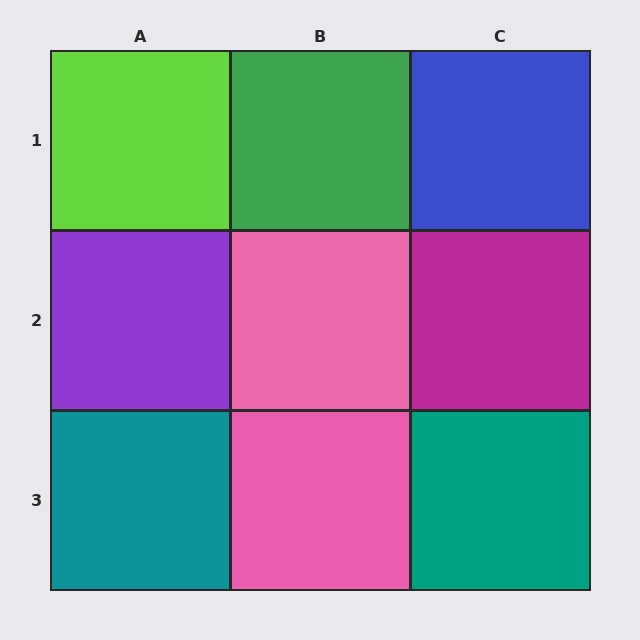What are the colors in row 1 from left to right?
Lime, green, blue.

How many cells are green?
1 cell is green.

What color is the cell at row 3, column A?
Teal.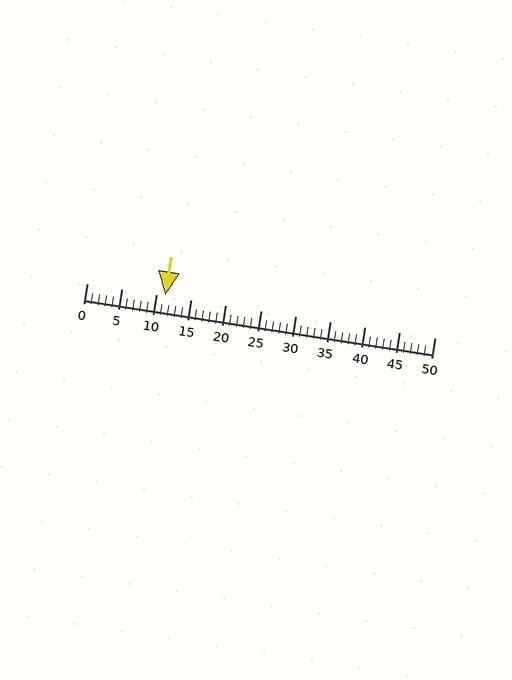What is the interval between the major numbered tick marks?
The major tick marks are spaced 5 units apart.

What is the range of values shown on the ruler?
The ruler shows values from 0 to 50.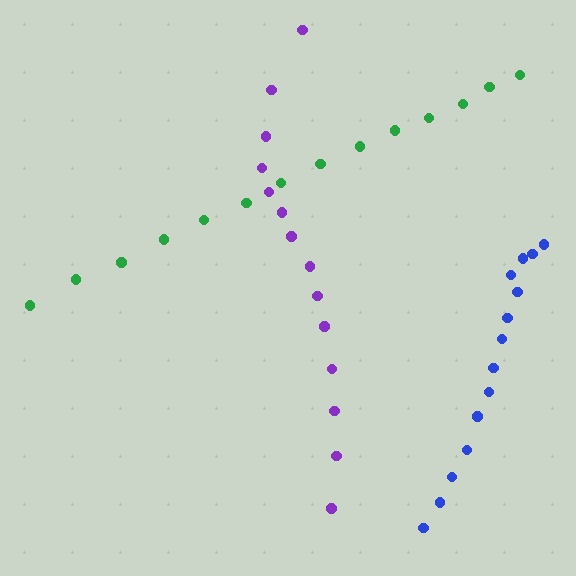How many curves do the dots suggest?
There are 3 distinct paths.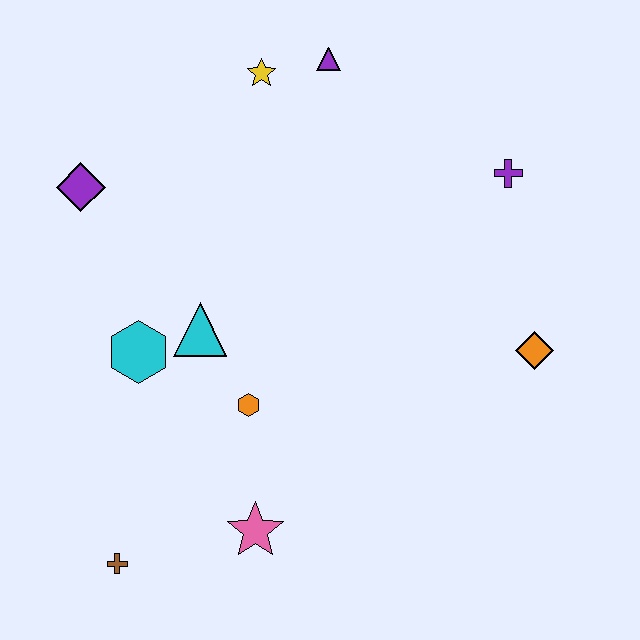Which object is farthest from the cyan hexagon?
The purple cross is farthest from the cyan hexagon.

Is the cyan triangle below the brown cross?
No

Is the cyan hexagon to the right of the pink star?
No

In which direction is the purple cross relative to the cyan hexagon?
The purple cross is to the right of the cyan hexagon.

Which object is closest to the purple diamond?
The cyan hexagon is closest to the purple diamond.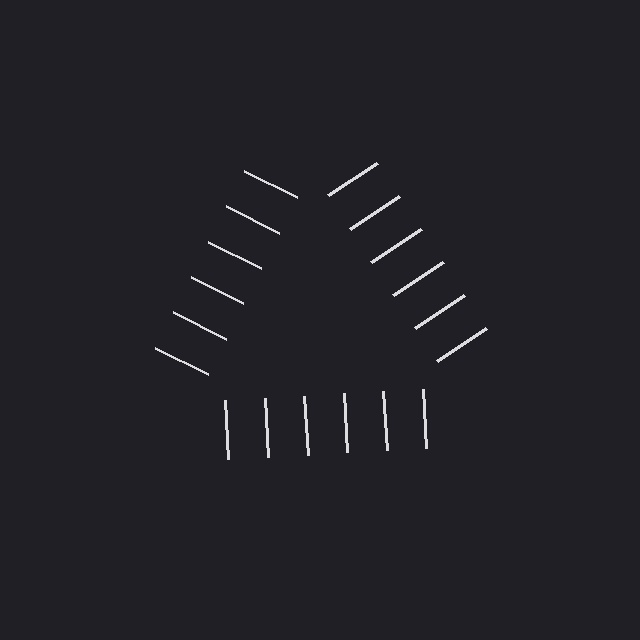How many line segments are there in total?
18 — 6 along each of the 3 edges.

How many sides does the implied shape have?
3 sides — the line-ends trace a triangle.